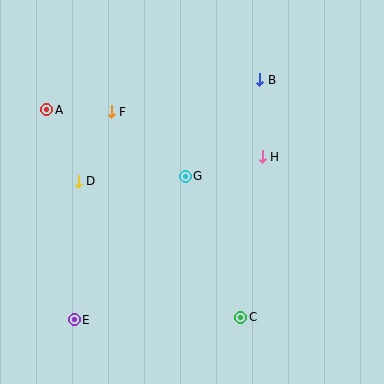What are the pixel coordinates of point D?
Point D is at (78, 181).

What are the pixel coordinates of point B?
Point B is at (260, 80).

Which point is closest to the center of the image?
Point G at (185, 176) is closest to the center.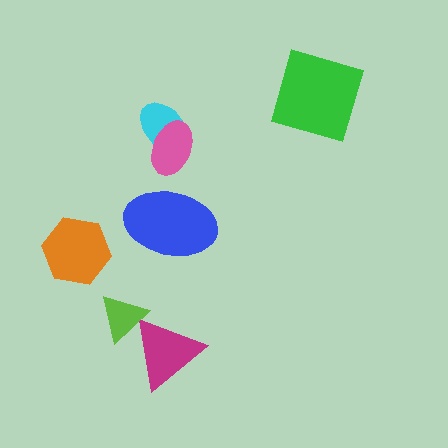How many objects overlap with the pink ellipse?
1 object overlaps with the pink ellipse.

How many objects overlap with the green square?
0 objects overlap with the green square.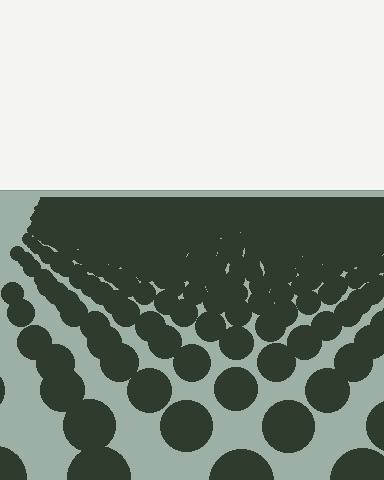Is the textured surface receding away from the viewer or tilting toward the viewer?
The surface is receding away from the viewer. Texture elements get smaller and denser toward the top.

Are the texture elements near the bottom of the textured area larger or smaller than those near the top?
Larger. Near the bottom, elements are closer to the viewer and appear at a bigger on-screen size.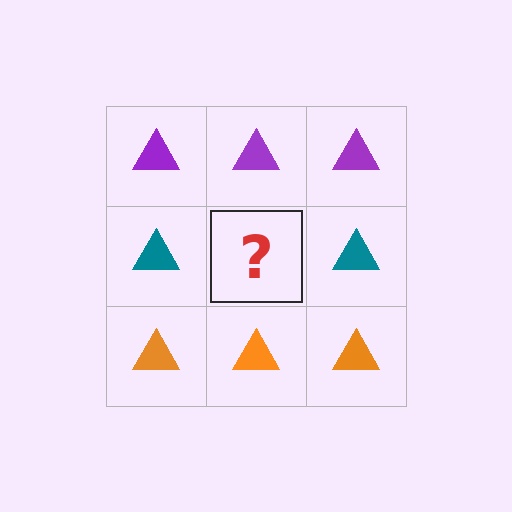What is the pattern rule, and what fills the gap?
The rule is that each row has a consistent color. The gap should be filled with a teal triangle.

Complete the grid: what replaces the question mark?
The question mark should be replaced with a teal triangle.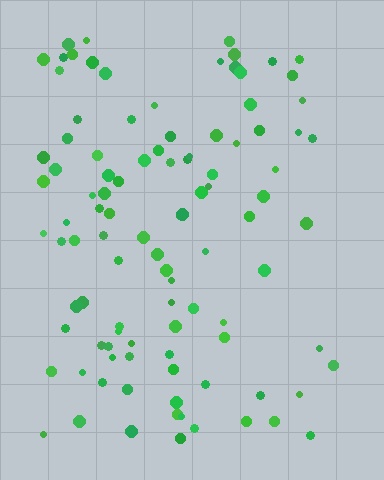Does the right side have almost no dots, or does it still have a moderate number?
Still a moderate number, just noticeably fewer than the left.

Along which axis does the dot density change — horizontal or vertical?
Horizontal.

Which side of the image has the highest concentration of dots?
The left.